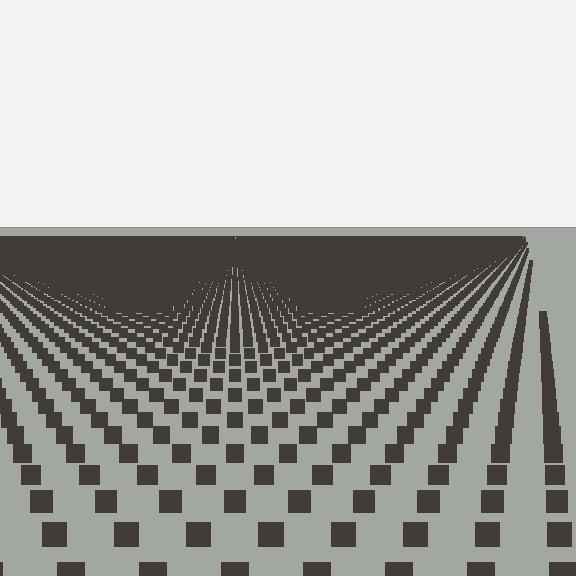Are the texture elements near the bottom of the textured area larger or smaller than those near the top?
Larger. Near the bottom, elements are closer to the viewer and appear at a bigger on-screen size.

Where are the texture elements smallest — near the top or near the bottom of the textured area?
Near the top.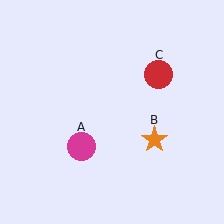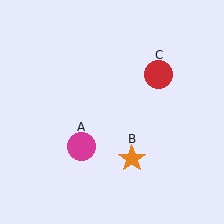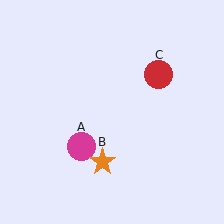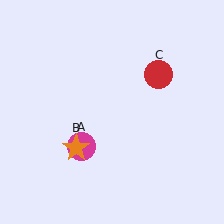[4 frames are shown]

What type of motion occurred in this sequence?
The orange star (object B) rotated clockwise around the center of the scene.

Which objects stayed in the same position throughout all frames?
Magenta circle (object A) and red circle (object C) remained stationary.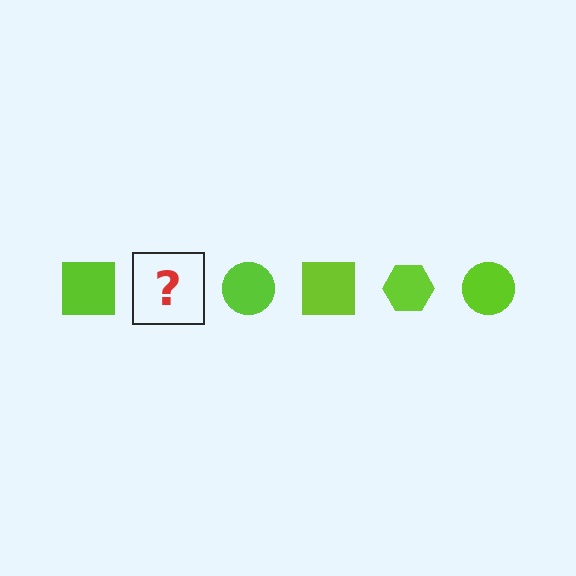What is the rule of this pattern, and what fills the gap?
The rule is that the pattern cycles through square, hexagon, circle shapes in lime. The gap should be filled with a lime hexagon.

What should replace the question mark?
The question mark should be replaced with a lime hexagon.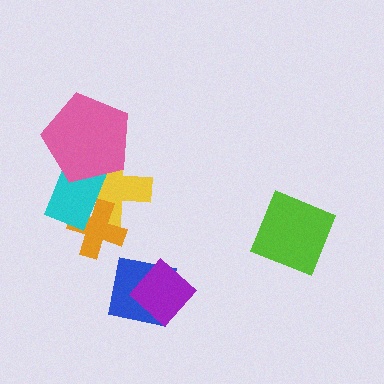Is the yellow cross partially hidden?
Yes, it is partially covered by another shape.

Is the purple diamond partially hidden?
No, no other shape covers it.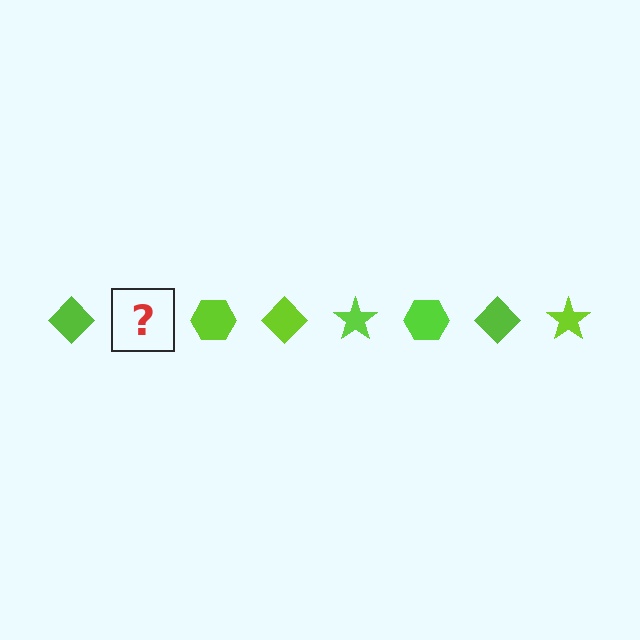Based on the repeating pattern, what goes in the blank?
The blank should be a lime star.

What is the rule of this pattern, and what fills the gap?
The rule is that the pattern cycles through diamond, star, hexagon shapes in lime. The gap should be filled with a lime star.